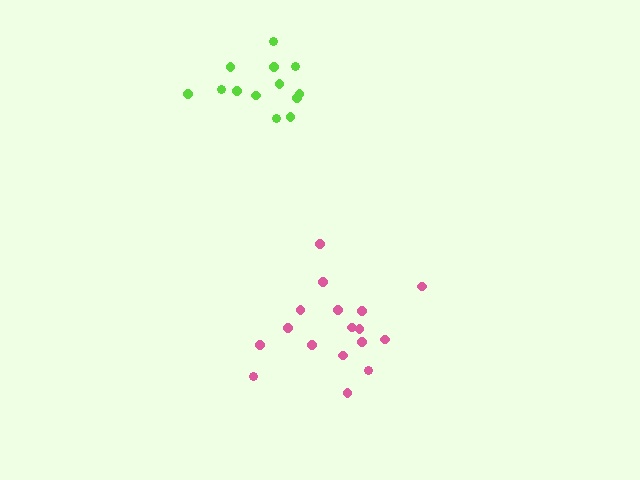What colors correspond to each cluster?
The clusters are colored: lime, pink.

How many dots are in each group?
Group 1: 13 dots, Group 2: 17 dots (30 total).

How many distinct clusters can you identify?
There are 2 distinct clusters.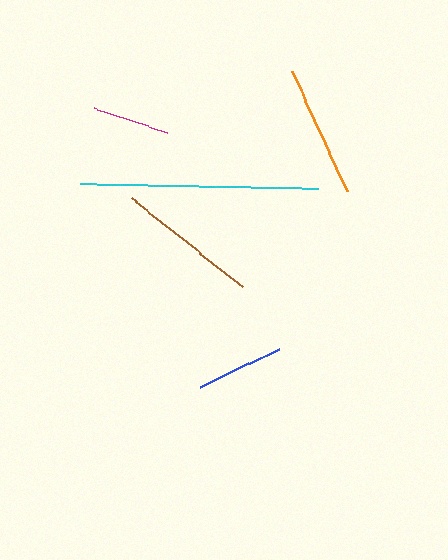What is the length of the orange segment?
The orange segment is approximately 131 pixels long.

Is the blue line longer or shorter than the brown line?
The brown line is longer than the blue line.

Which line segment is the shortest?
The magenta line is the shortest at approximately 76 pixels.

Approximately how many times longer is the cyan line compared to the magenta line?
The cyan line is approximately 3.1 times the length of the magenta line.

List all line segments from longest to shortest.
From longest to shortest: cyan, brown, orange, blue, magenta.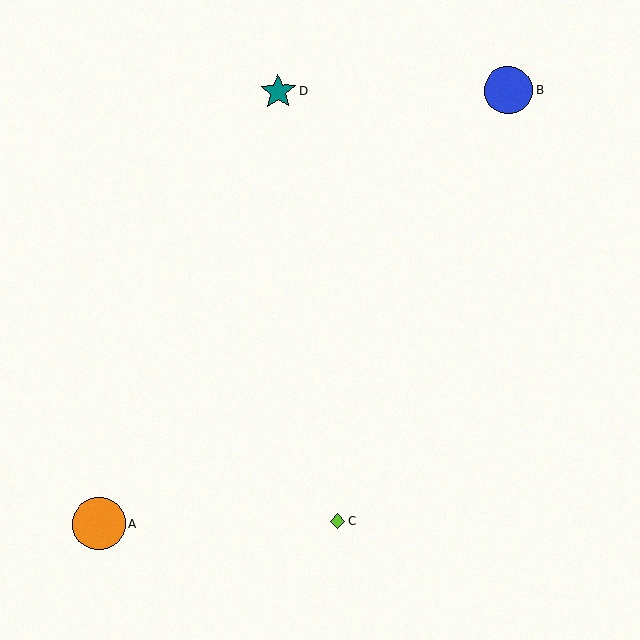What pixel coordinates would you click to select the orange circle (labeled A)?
Click at (99, 524) to select the orange circle A.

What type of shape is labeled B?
Shape B is a blue circle.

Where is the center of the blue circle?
The center of the blue circle is at (508, 90).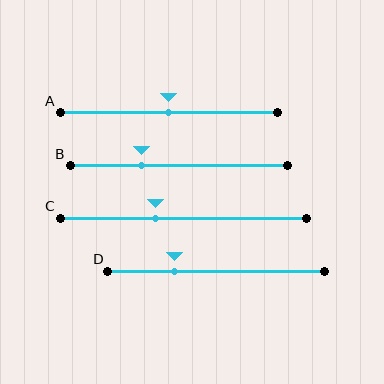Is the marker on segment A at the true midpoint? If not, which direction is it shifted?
Yes, the marker on segment A is at the true midpoint.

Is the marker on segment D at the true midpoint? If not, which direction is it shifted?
No, the marker on segment D is shifted to the left by about 19% of the segment length.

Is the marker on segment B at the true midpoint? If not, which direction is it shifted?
No, the marker on segment B is shifted to the left by about 17% of the segment length.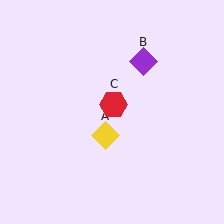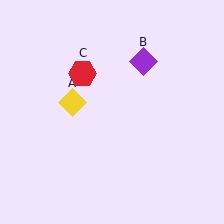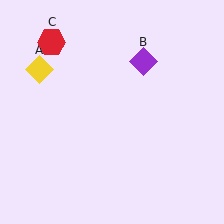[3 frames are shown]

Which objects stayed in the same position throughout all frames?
Purple diamond (object B) remained stationary.